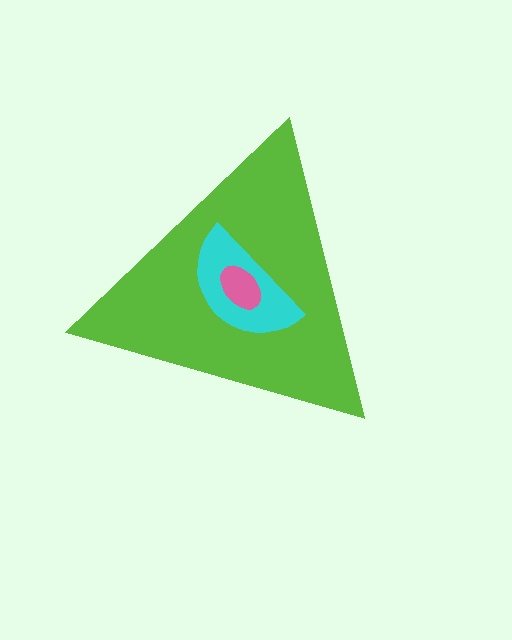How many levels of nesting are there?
3.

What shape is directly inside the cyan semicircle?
The pink ellipse.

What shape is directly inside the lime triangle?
The cyan semicircle.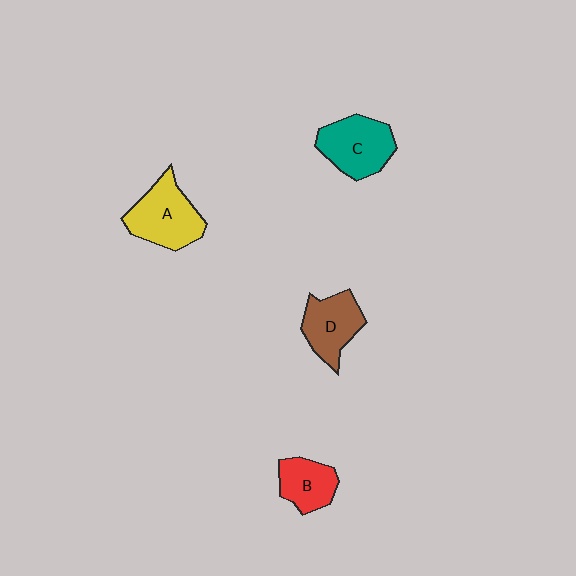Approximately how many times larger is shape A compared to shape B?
Approximately 1.5 times.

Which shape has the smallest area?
Shape B (red).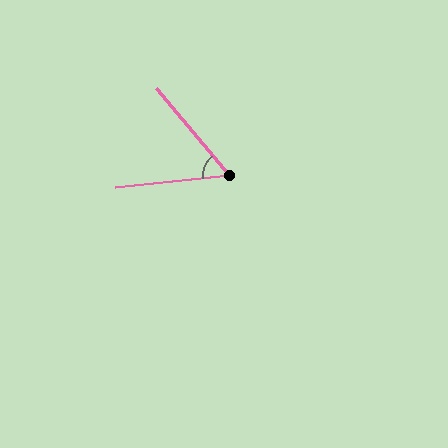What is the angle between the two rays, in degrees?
Approximately 56 degrees.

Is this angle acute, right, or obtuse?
It is acute.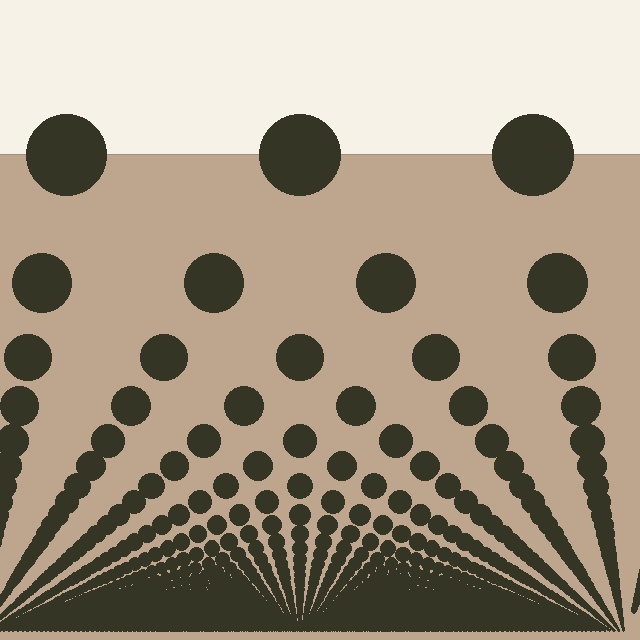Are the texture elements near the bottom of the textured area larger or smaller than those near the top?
Smaller. The gradient is inverted — elements near the bottom are smaller and denser.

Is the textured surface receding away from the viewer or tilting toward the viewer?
The surface appears to tilt toward the viewer. Texture elements get larger and sparser toward the top.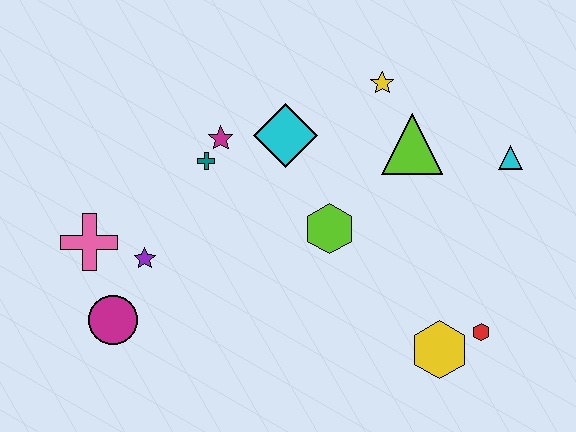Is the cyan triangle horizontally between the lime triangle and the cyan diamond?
No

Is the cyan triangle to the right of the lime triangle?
Yes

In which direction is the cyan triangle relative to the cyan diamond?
The cyan triangle is to the right of the cyan diamond.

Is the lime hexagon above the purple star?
Yes